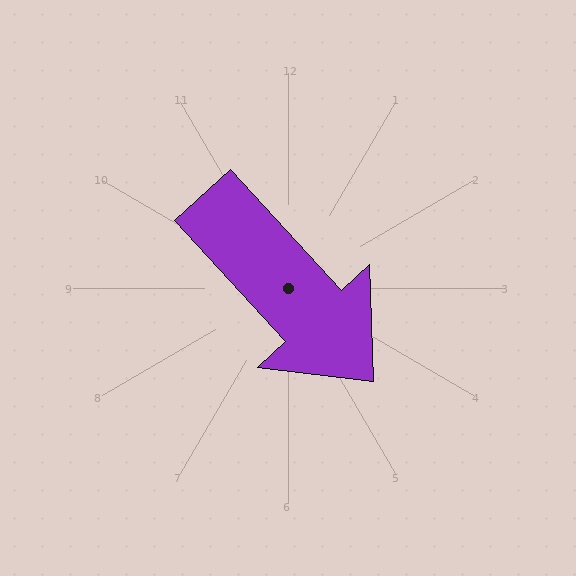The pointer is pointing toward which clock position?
Roughly 5 o'clock.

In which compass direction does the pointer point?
Southeast.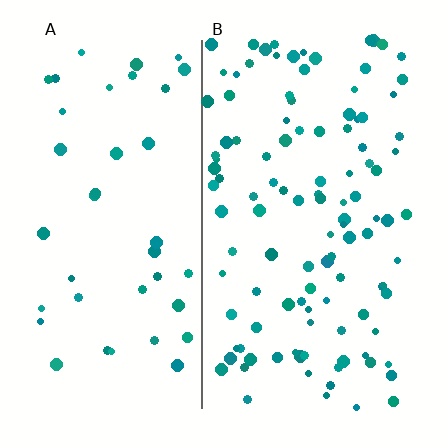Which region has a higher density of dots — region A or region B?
B (the right).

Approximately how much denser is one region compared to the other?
Approximately 2.7× — region B over region A.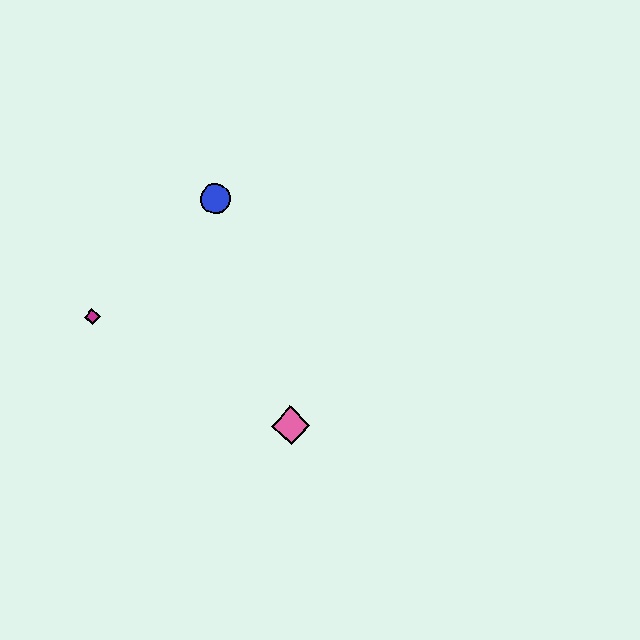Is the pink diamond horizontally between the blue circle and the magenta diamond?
No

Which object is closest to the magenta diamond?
The blue circle is closest to the magenta diamond.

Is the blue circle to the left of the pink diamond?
Yes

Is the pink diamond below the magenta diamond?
Yes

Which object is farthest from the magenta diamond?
The pink diamond is farthest from the magenta diamond.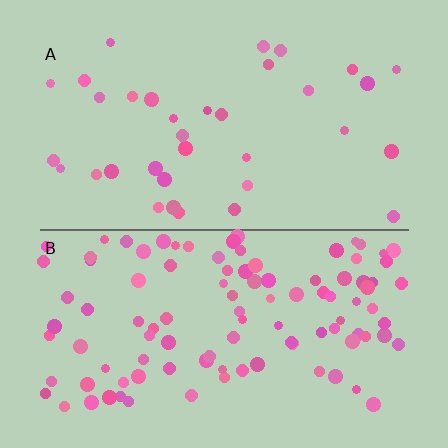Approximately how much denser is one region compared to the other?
Approximately 2.9× — region B over region A.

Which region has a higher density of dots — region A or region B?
B (the bottom).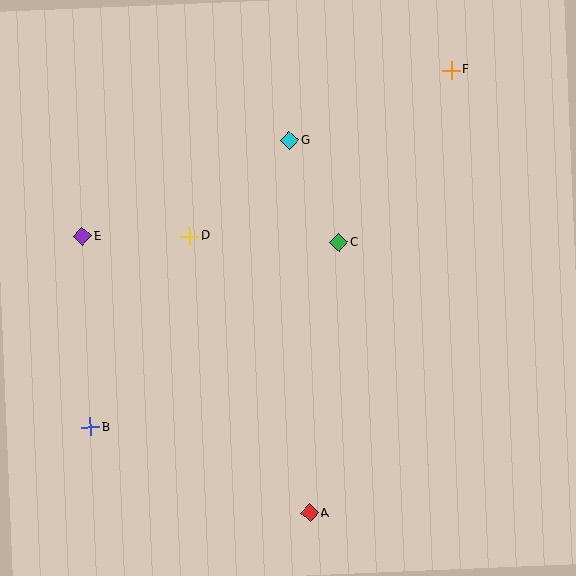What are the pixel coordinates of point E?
Point E is at (82, 236).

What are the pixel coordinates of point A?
Point A is at (310, 513).